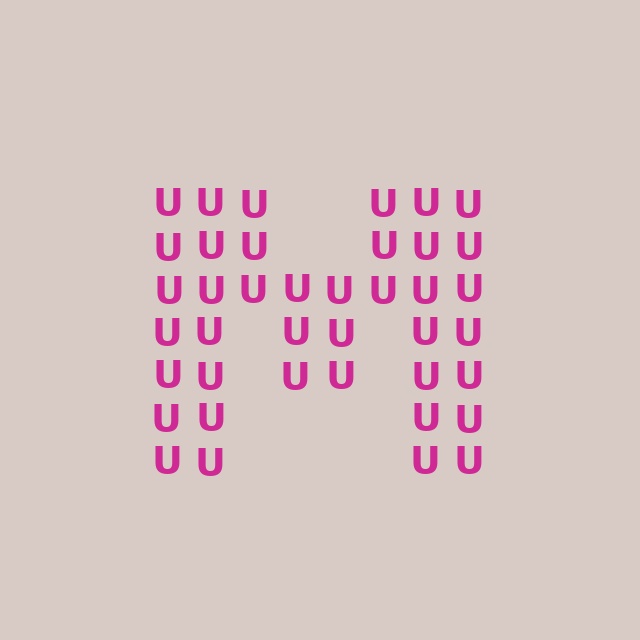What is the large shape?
The large shape is the letter M.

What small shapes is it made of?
It is made of small letter U's.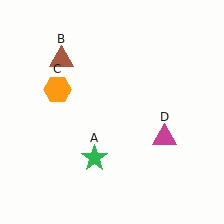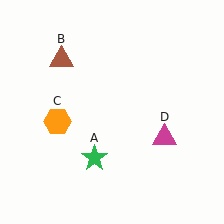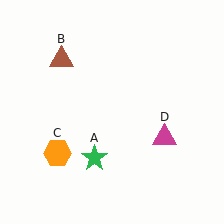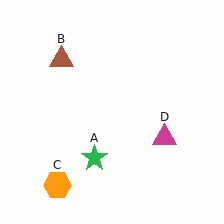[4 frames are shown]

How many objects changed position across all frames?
1 object changed position: orange hexagon (object C).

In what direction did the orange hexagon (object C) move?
The orange hexagon (object C) moved down.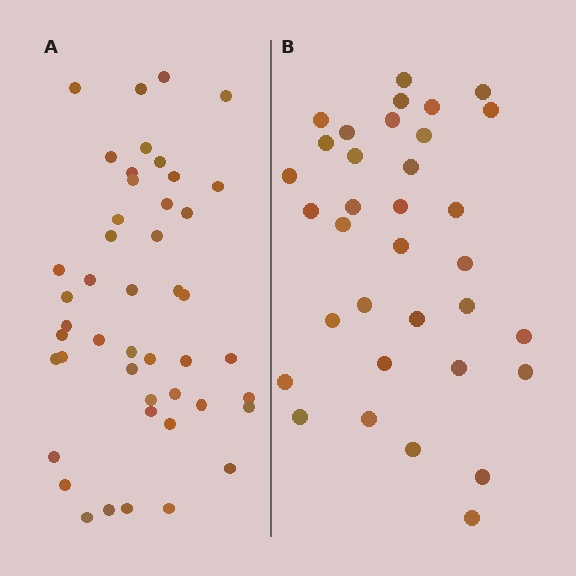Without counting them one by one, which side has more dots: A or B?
Region A (the left region) has more dots.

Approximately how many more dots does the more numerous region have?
Region A has roughly 12 or so more dots than region B.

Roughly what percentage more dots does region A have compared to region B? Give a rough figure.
About 35% more.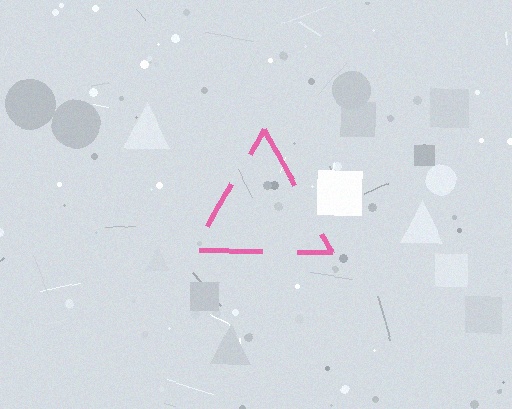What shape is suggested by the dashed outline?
The dashed outline suggests a triangle.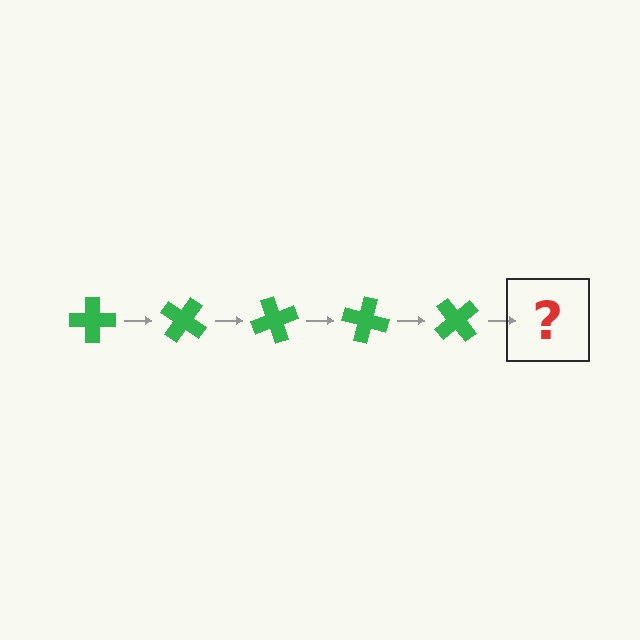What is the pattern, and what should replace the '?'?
The pattern is that the cross rotates 35 degrees each step. The '?' should be a green cross rotated 175 degrees.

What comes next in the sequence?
The next element should be a green cross rotated 175 degrees.